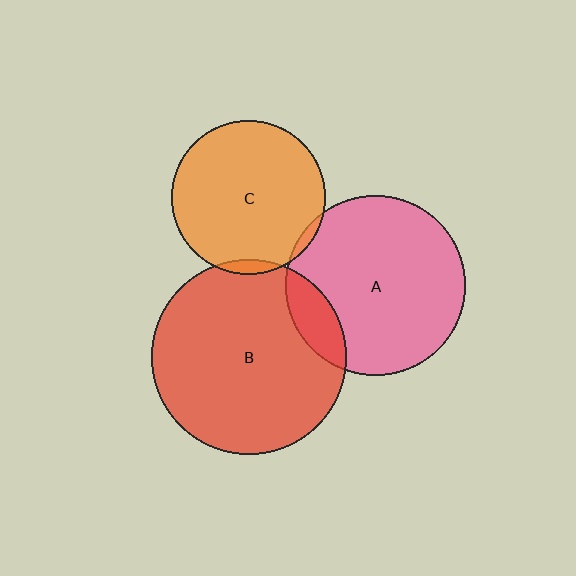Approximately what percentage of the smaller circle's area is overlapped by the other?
Approximately 15%.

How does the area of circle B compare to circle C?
Approximately 1.6 times.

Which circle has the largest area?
Circle B (red).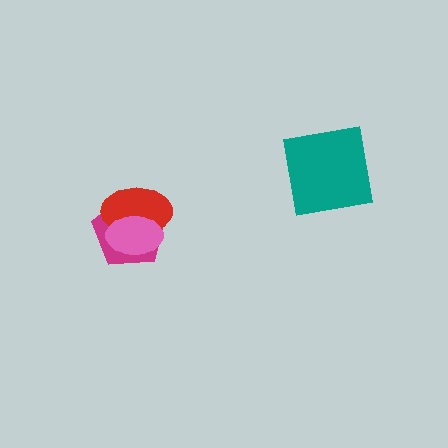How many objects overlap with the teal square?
0 objects overlap with the teal square.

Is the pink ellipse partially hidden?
No, no other shape covers it.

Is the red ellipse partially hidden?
Yes, it is partially covered by another shape.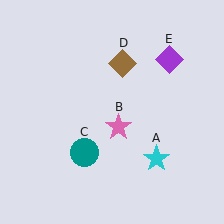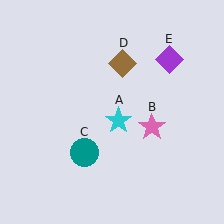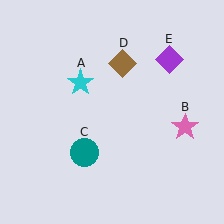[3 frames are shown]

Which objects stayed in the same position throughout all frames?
Teal circle (object C) and brown diamond (object D) and purple diamond (object E) remained stationary.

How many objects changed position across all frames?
2 objects changed position: cyan star (object A), pink star (object B).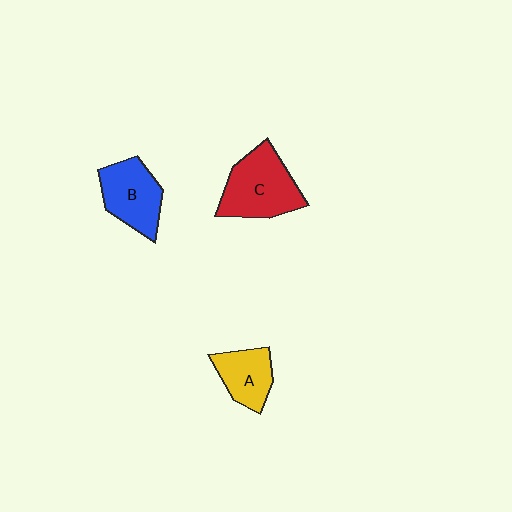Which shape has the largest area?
Shape C (red).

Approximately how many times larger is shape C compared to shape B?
Approximately 1.3 times.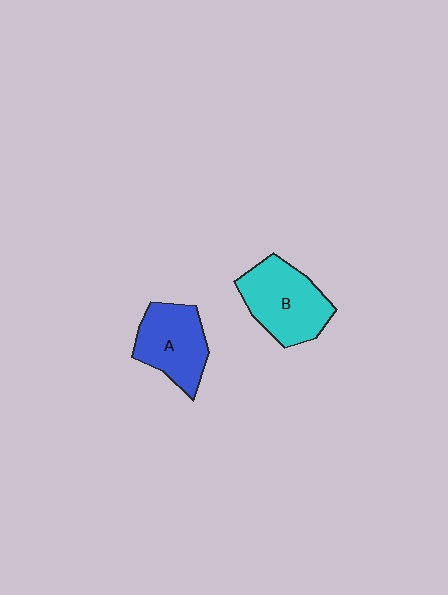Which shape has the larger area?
Shape B (cyan).